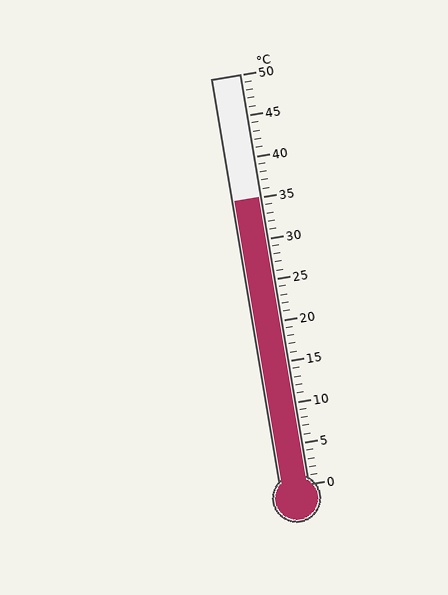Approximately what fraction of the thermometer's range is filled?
The thermometer is filled to approximately 70% of its range.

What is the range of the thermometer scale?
The thermometer scale ranges from 0°C to 50°C.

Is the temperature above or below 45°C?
The temperature is below 45°C.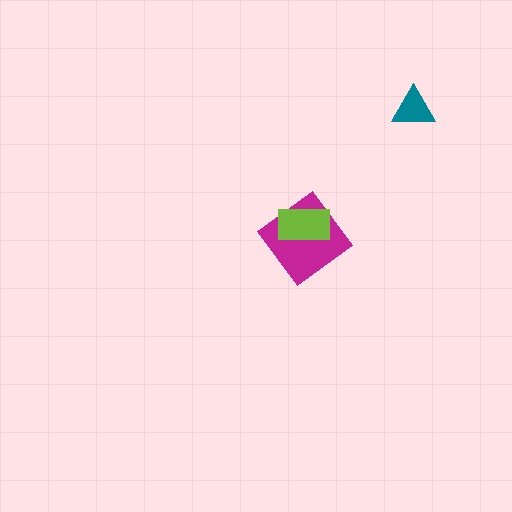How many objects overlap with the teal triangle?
0 objects overlap with the teal triangle.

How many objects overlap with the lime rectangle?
1 object overlaps with the lime rectangle.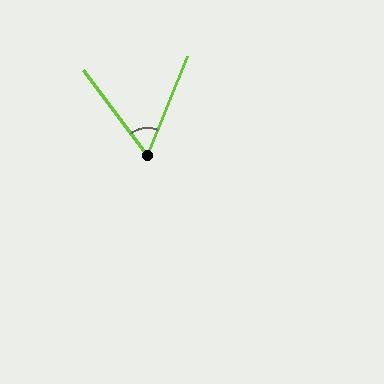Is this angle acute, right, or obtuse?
It is acute.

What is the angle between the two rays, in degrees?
Approximately 59 degrees.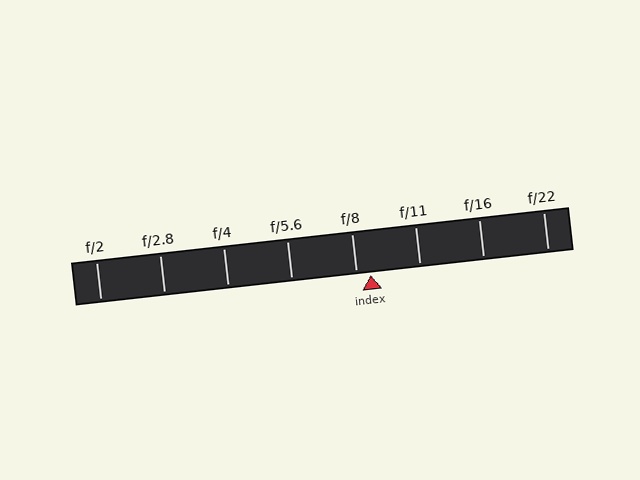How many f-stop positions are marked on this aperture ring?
There are 8 f-stop positions marked.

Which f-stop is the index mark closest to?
The index mark is closest to f/8.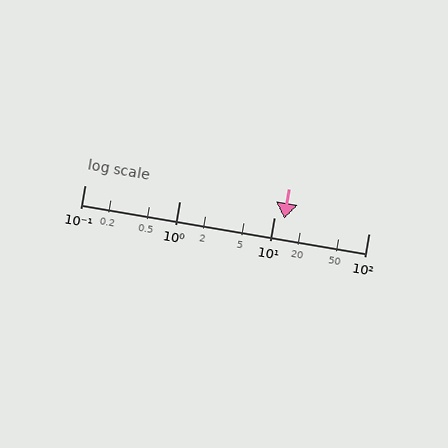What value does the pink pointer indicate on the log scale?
The pointer indicates approximately 13.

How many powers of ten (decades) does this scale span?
The scale spans 3 decades, from 0.1 to 100.